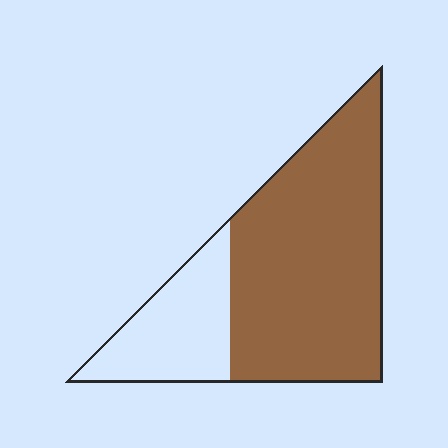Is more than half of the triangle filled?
Yes.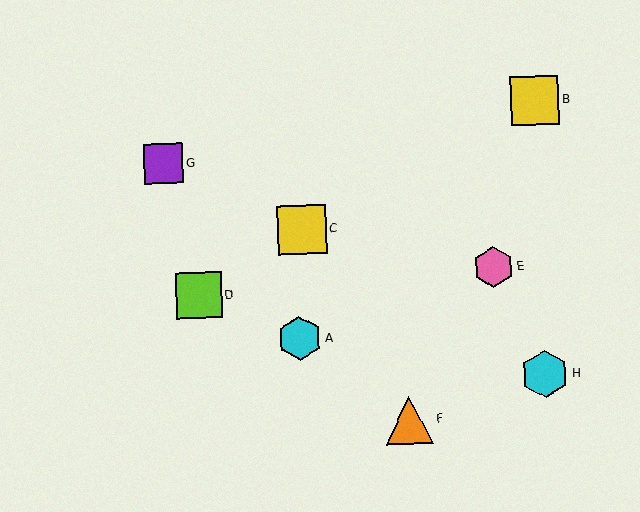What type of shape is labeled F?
Shape F is an orange triangle.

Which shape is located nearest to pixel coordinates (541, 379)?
The cyan hexagon (labeled H) at (545, 374) is nearest to that location.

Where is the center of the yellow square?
The center of the yellow square is at (534, 100).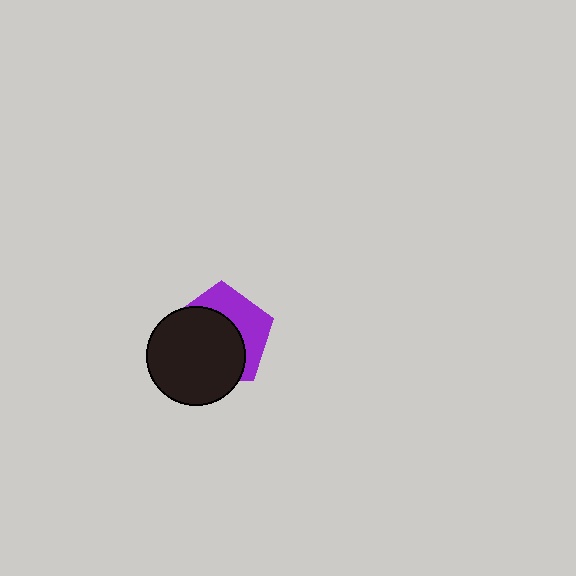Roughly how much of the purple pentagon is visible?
A small part of it is visible (roughly 39%).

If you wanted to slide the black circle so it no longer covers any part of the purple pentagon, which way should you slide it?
Slide it toward the lower-left — that is the most direct way to separate the two shapes.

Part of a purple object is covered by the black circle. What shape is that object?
It is a pentagon.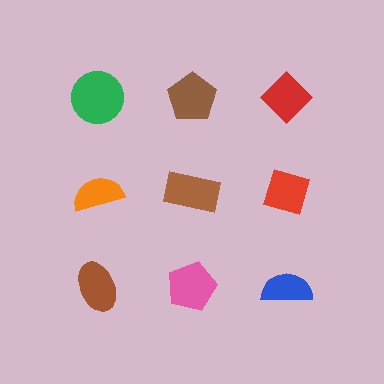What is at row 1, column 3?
A red diamond.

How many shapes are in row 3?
3 shapes.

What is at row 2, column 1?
An orange semicircle.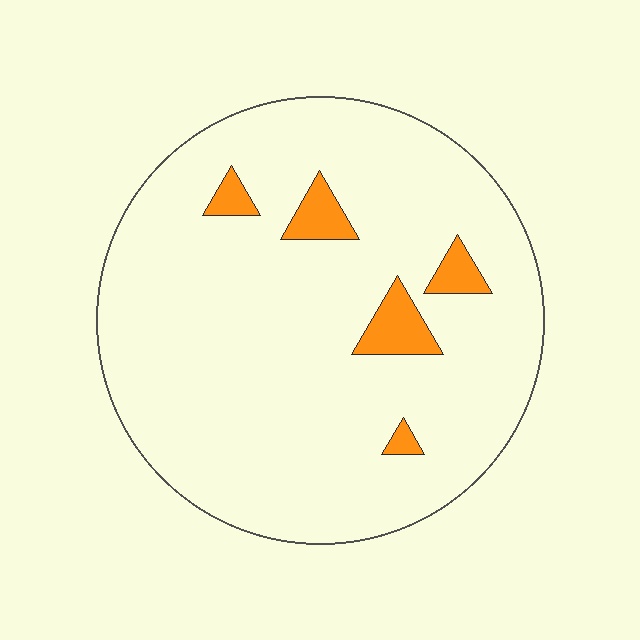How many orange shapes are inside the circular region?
5.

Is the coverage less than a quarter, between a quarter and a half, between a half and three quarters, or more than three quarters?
Less than a quarter.